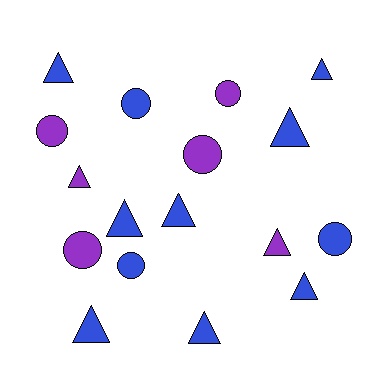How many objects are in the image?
There are 17 objects.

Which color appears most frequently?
Blue, with 11 objects.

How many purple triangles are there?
There are 2 purple triangles.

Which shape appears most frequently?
Triangle, with 10 objects.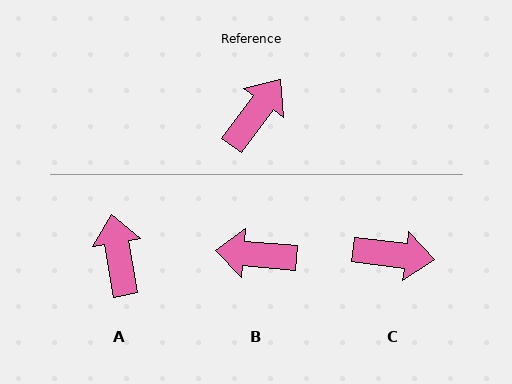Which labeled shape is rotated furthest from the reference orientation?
B, about 121 degrees away.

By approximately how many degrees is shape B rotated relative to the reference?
Approximately 121 degrees counter-clockwise.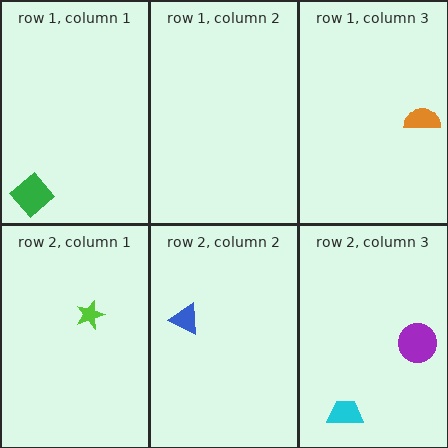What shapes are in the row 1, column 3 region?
The orange semicircle.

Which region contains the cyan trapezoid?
The row 2, column 3 region.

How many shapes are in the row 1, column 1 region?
1.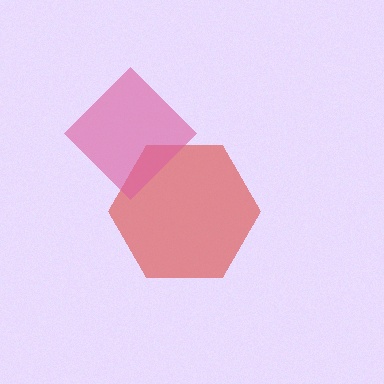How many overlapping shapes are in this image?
There are 2 overlapping shapes in the image.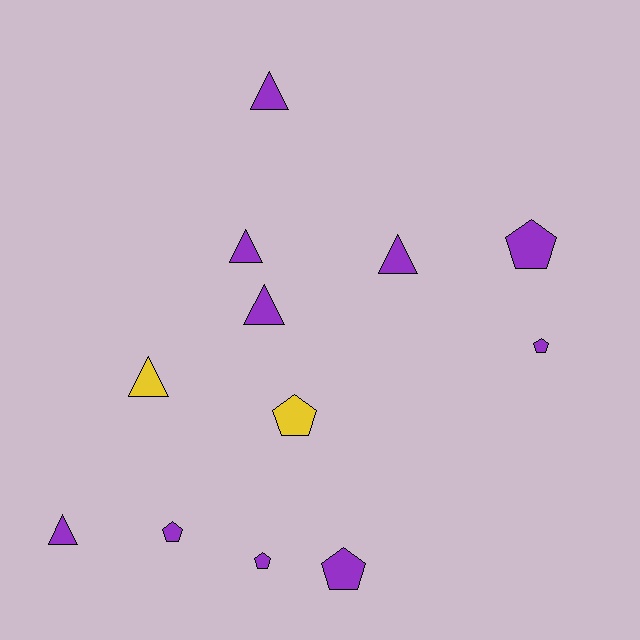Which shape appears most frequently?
Triangle, with 6 objects.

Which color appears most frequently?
Purple, with 10 objects.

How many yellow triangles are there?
There is 1 yellow triangle.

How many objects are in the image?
There are 12 objects.